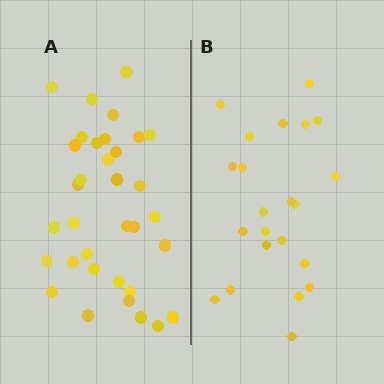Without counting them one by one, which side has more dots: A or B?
Region A (the left region) has more dots.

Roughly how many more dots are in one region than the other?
Region A has roughly 12 or so more dots than region B.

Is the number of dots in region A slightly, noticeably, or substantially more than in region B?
Region A has substantially more. The ratio is roughly 1.5 to 1.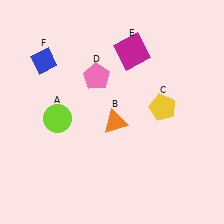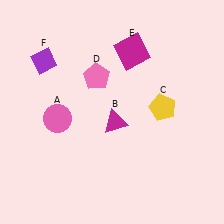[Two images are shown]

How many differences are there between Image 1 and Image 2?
There are 3 differences between the two images.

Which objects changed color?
A changed from lime to pink. B changed from orange to magenta. F changed from blue to purple.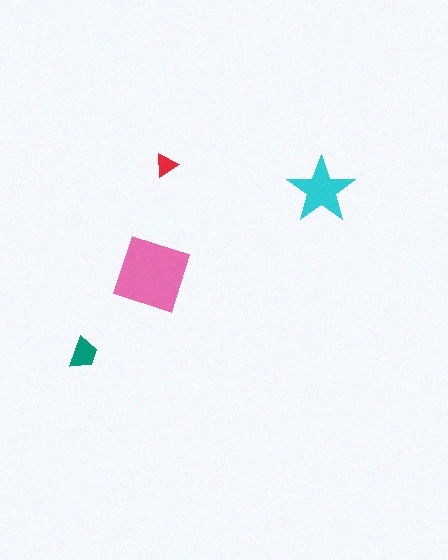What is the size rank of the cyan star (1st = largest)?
2nd.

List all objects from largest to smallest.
The pink diamond, the cyan star, the teal trapezoid, the red triangle.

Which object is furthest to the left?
The teal trapezoid is leftmost.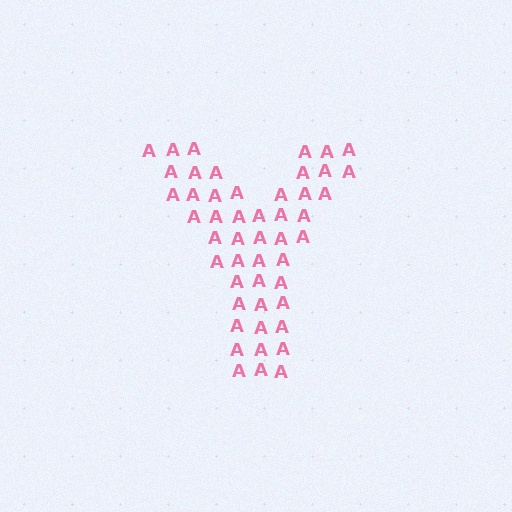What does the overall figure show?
The overall figure shows the letter Y.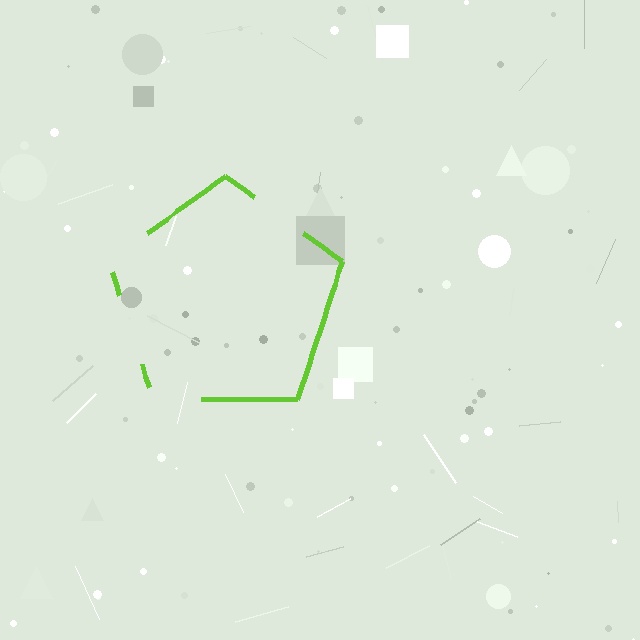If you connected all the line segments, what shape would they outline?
They would outline a pentagon.